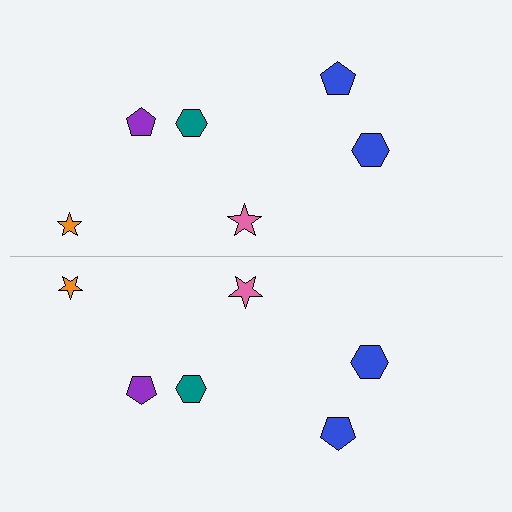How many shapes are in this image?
There are 12 shapes in this image.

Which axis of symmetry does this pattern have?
The pattern has a horizontal axis of symmetry running through the center of the image.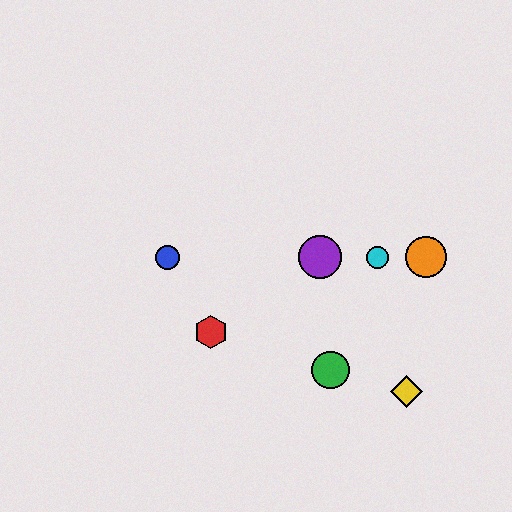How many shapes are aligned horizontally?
4 shapes (the blue circle, the purple circle, the orange circle, the cyan circle) are aligned horizontally.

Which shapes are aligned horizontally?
The blue circle, the purple circle, the orange circle, the cyan circle are aligned horizontally.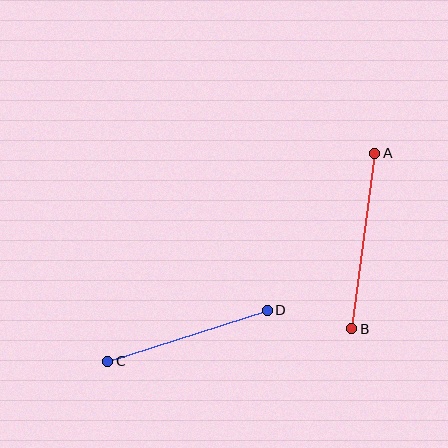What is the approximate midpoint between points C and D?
The midpoint is at approximately (188, 336) pixels.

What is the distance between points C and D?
The distance is approximately 168 pixels.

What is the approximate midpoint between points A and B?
The midpoint is at approximately (363, 241) pixels.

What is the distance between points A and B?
The distance is approximately 177 pixels.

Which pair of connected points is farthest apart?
Points A and B are farthest apart.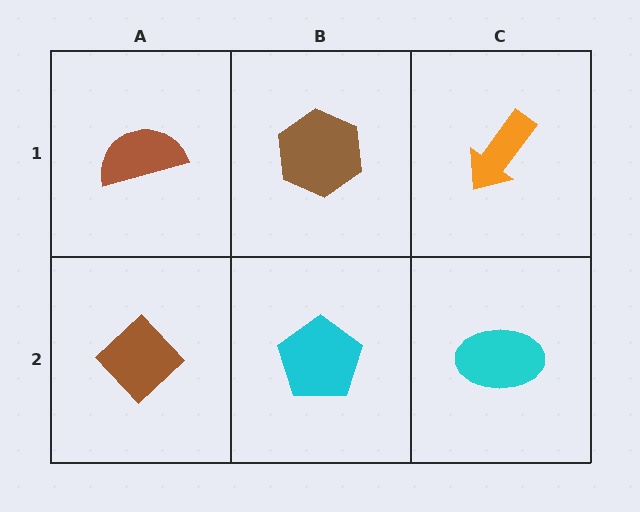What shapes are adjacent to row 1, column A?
A brown diamond (row 2, column A), a brown hexagon (row 1, column B).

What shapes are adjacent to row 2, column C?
An orange arrow (row 1, column C), a cyan pentagon (row 2, column B).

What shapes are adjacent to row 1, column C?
A cyan ellipse (row 2, column C), a brown hexagon (row 1, column B).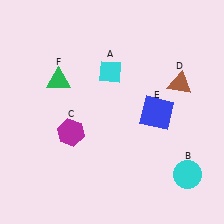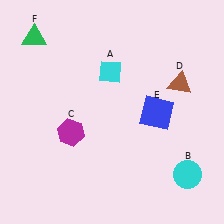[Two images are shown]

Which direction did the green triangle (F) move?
The green triangle (F) moved up.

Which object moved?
The green triangle (F) moved up.